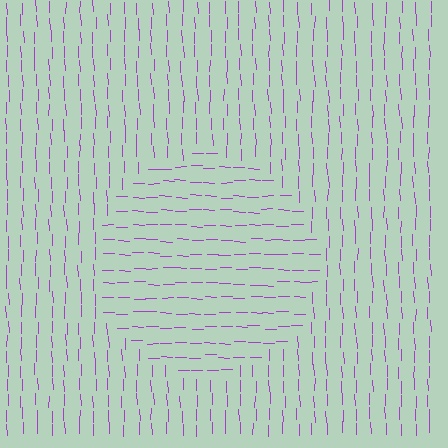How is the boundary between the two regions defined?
The boundary is defined purely by a change in line orientation (approximately 88 degrees difference). All lines are the same color and thickness.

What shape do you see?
I see a circle.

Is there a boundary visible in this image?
Yes, there is a texture boundary formed by a change in line orientation.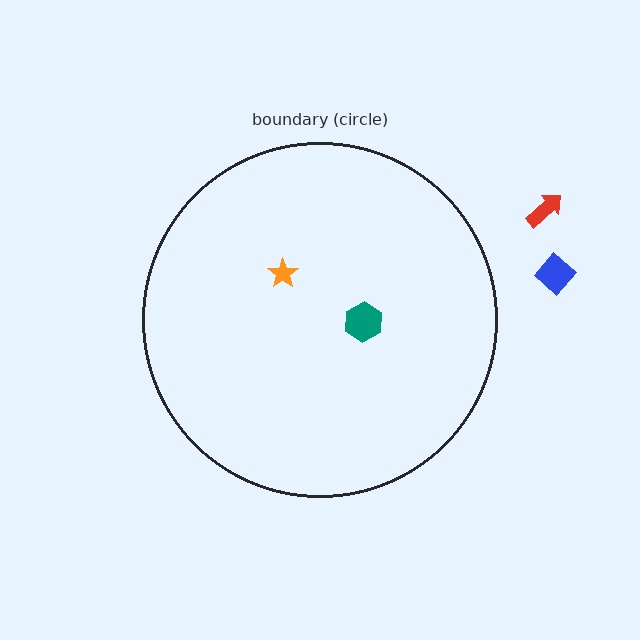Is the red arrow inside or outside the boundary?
Outside.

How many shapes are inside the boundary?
2 inside, 2 outside.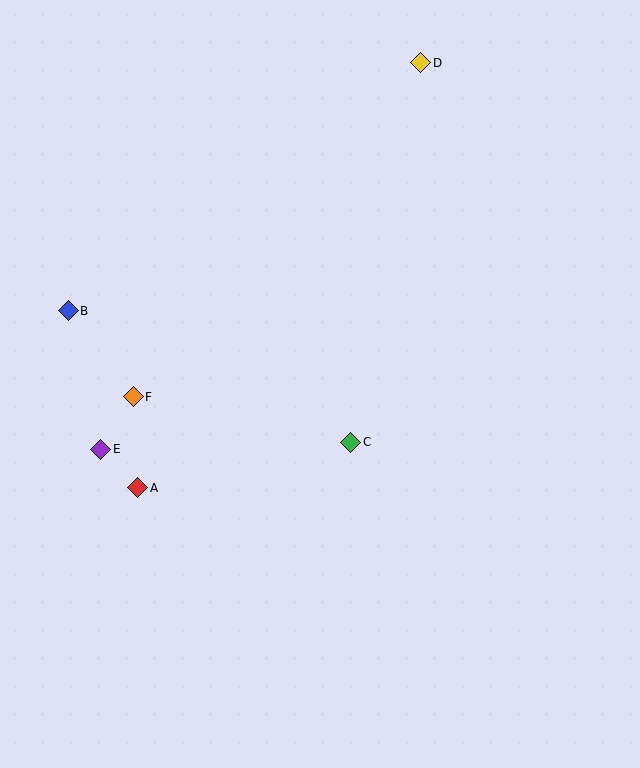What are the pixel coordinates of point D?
Point D is at (421, 63).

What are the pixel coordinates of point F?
Point F is at (133, 397).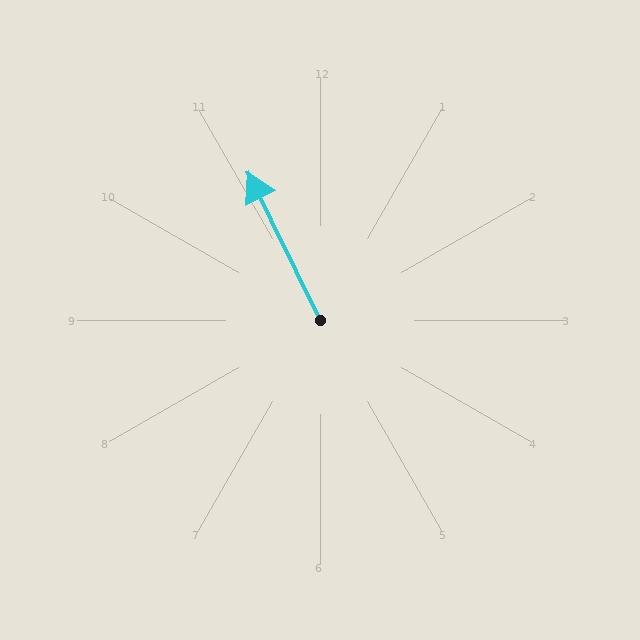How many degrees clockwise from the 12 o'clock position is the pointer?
Approximately 334 degrees.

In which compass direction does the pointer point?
Northwest.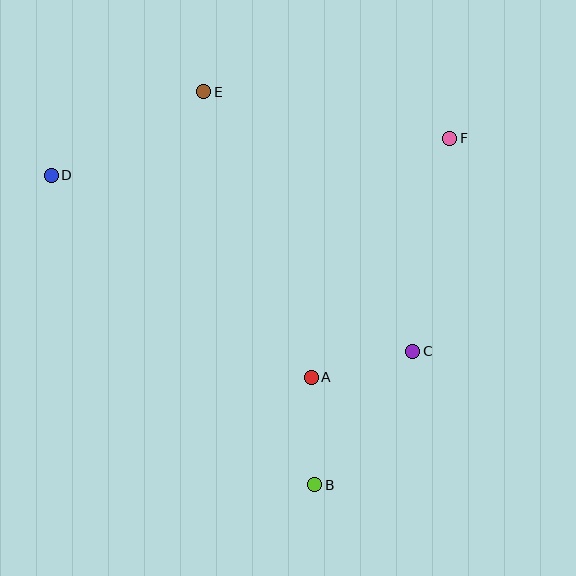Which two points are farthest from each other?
Points B and E are farthest from each other.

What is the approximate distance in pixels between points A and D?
The distance between A and D is approximately 329 pixels.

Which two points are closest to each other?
Points A and C are closest to each other.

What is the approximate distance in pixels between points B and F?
The distance between B and F is approximately 372 pixels.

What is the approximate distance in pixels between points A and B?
The distance between A and B is approximately 107 pixels.